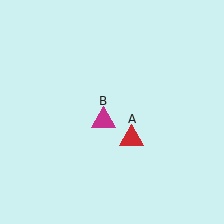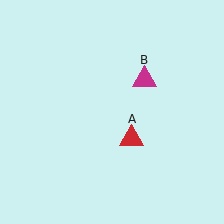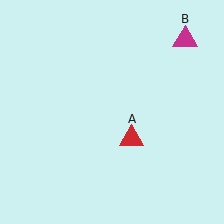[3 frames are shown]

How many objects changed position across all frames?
1 object changed position: magenta triangle (object B).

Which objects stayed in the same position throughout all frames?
Red triangle (object A) remained stationary.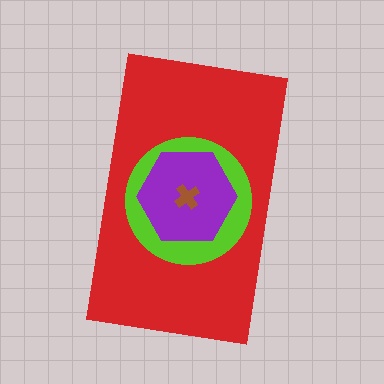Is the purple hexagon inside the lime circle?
Yes.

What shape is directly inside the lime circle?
The purple hexagon.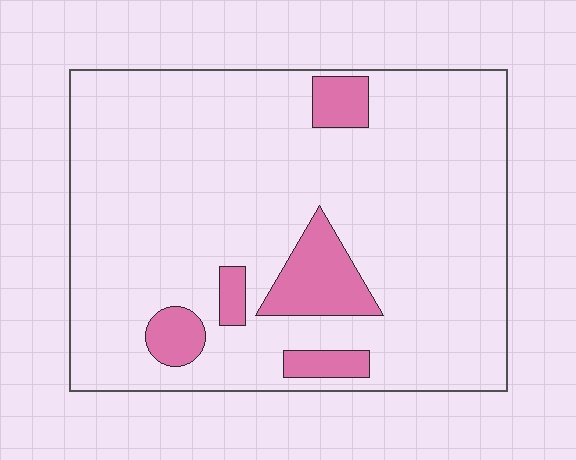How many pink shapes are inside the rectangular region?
5.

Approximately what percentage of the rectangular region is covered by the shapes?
Approximately 10%.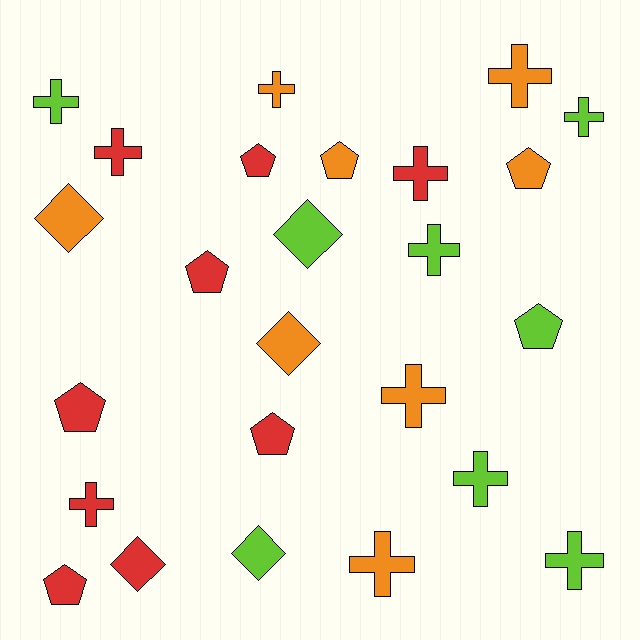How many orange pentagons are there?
There are 2 orange pentagons.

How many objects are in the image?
There are 25 objects.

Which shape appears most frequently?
Cross, with 12 objects.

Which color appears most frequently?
Red, with 9 objects.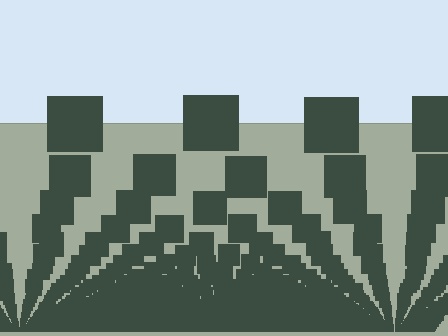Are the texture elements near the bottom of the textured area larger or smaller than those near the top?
Smaller. The gradient is inverted — elements near the bottom are smaller and denser.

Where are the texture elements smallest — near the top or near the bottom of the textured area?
Near the bottom.